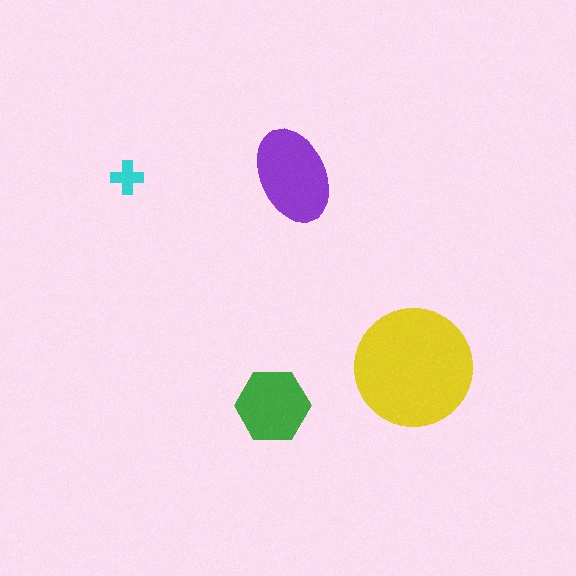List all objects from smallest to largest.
The cyan cross, the green hexagon, the purple ellipse, the yellow circle.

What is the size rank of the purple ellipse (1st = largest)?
2nd.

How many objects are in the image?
There are 4 objects in the image.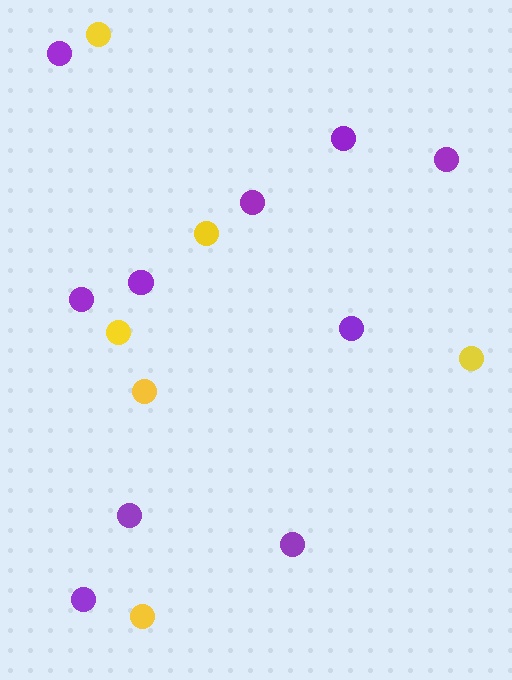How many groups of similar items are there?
There are 2 groups: one group of purple circles (10) and one group of yellow circles (6).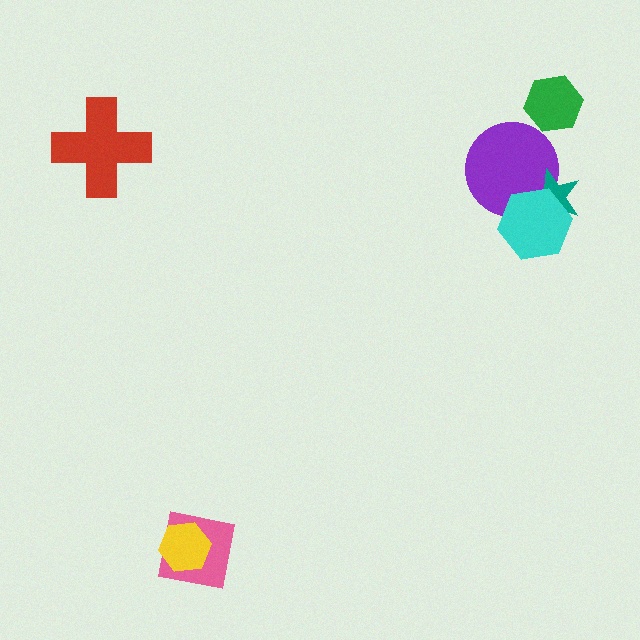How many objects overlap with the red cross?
0 objects overlap with the red cross.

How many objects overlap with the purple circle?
2 objects overlap with the purple circle.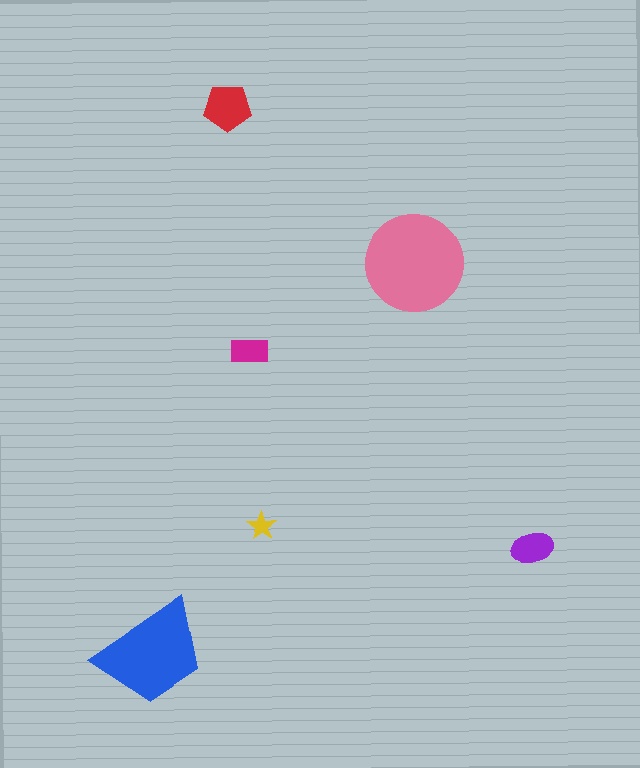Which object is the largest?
The pink circle.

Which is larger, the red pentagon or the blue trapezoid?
The blue trapezoid.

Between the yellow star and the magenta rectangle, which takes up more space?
The magenta rectangle.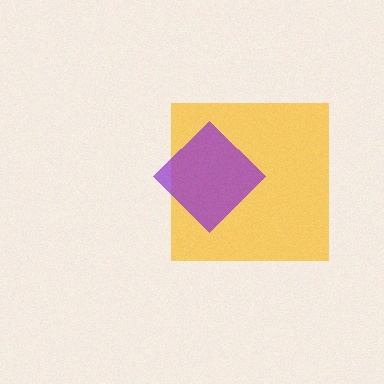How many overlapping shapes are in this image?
There are 2 overlapping shapes in the image.